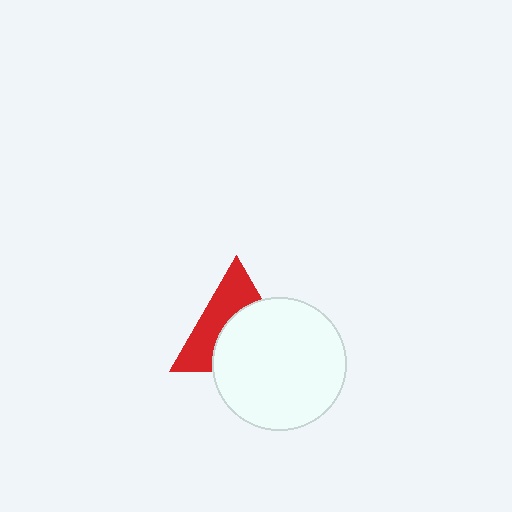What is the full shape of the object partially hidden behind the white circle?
The partially hidden object is a red triangle.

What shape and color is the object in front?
The object in front is a white circle.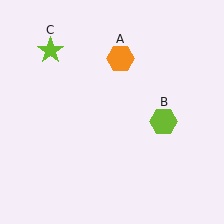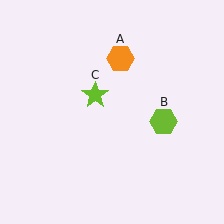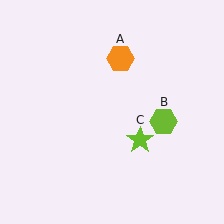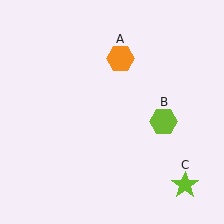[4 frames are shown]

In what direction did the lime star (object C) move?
The lime star (object C) moved down and to the right.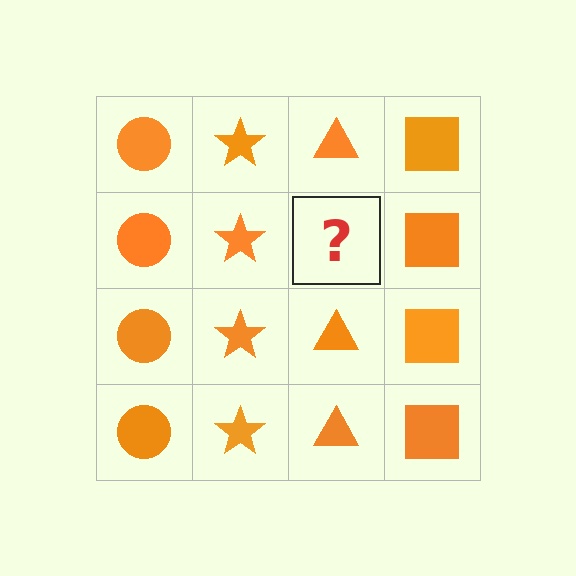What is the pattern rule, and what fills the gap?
The rule is that each column has a consistent shape. The gap should be filled with an orange triangle.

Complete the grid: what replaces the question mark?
The question mark should be replaced with an orange triangle.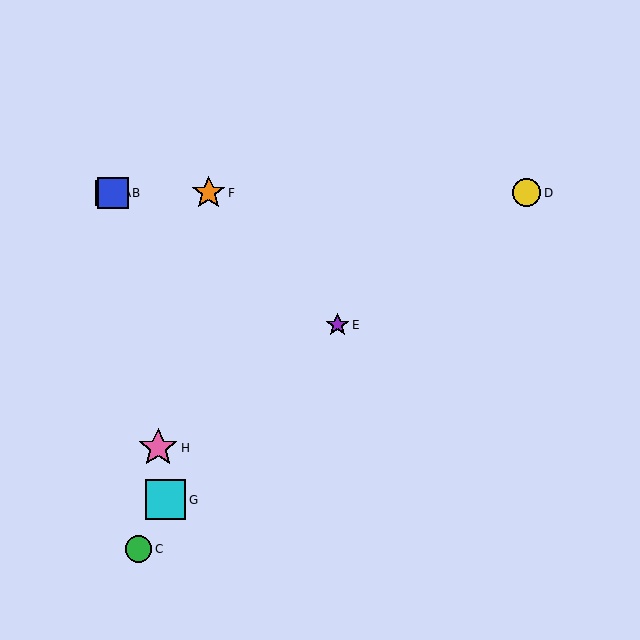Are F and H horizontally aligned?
No, F is at y≈193 and H is at y≈448.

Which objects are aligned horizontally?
Objects A, B, D, F are aligned horizontally.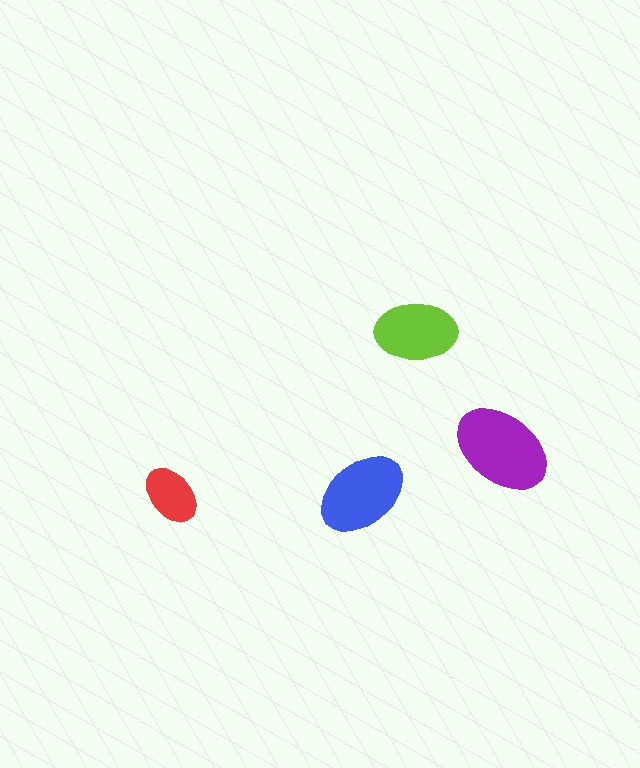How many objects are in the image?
There are 4 objects in the image.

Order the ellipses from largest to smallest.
the purple one, the blue one, the lime one, the red one.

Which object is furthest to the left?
The red ellipse is leftmost.